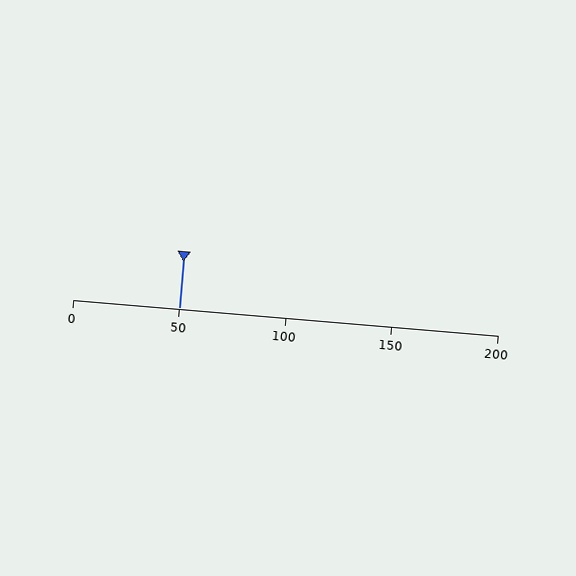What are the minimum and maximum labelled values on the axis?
The axis runs from 0 to 200.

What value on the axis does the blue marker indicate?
The marker indicates approximately 50.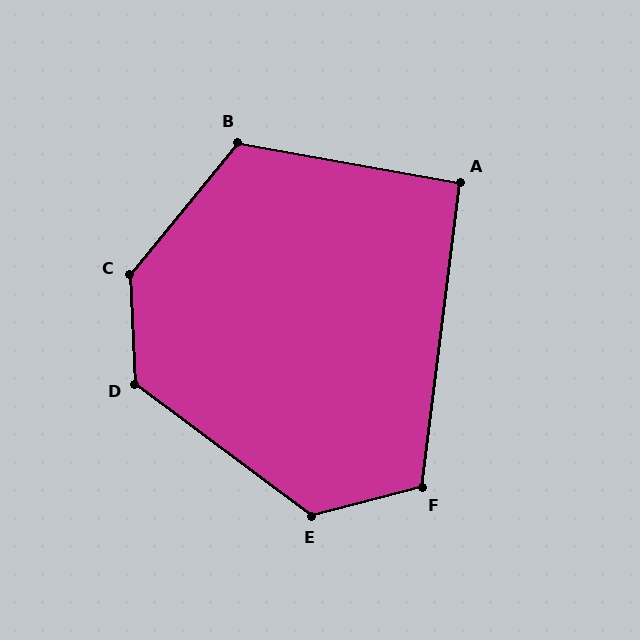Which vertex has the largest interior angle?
C, at approximately 138 degrees.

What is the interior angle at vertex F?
Approximately 111 degrees (obtuse).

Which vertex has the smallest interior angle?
A, at approximately 93 degrees.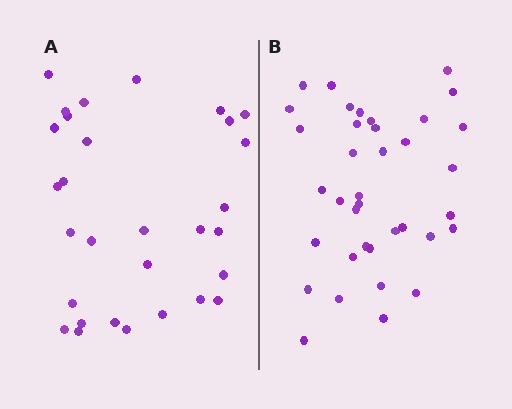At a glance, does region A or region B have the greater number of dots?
Region B (the right region) has more dots.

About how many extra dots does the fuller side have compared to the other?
Region B has roughly 8 or so more dots than region A.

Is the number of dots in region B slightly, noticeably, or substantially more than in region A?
Region B has only slightly more — the two regions are fairly close. The ratio is roughly 1.2 to 1.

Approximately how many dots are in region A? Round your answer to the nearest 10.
About 30 dots.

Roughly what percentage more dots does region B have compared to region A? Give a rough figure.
About 25% more.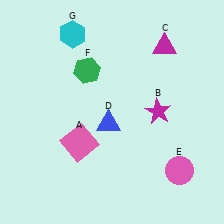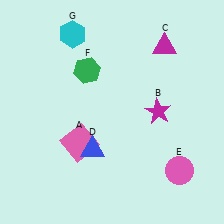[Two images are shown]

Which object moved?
The blue triangle (D) moved down.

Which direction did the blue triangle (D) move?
The blue triangle (D) moved down.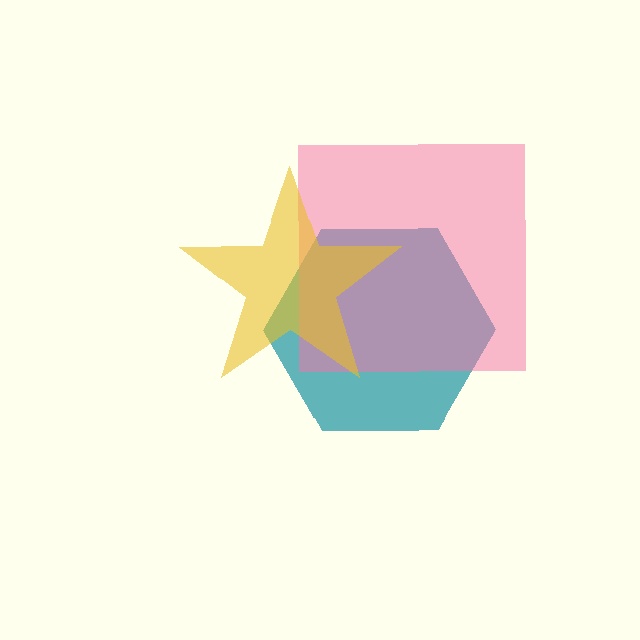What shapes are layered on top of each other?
The layered shapes are: a teal hexagon, a pink square, a yellow star.